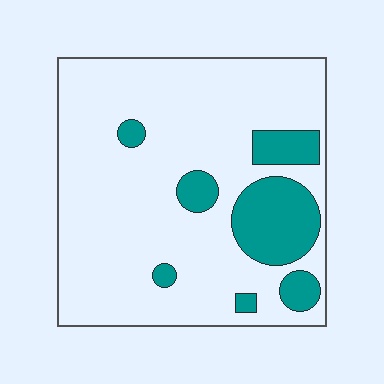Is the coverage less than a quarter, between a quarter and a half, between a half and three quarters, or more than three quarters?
Less than a quarter.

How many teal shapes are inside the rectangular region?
7.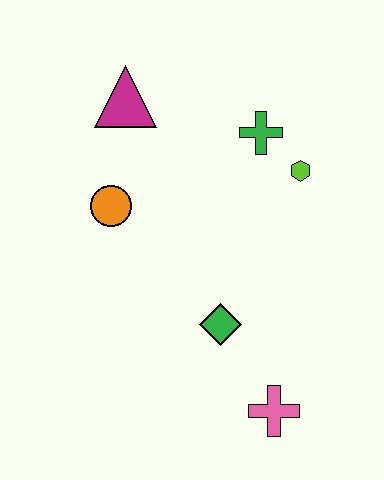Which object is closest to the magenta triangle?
The orange circle is closest to the magenta triangle.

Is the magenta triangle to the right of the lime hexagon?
No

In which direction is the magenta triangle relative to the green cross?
The magenta triangle is to the left of the green cross.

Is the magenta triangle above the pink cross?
Yes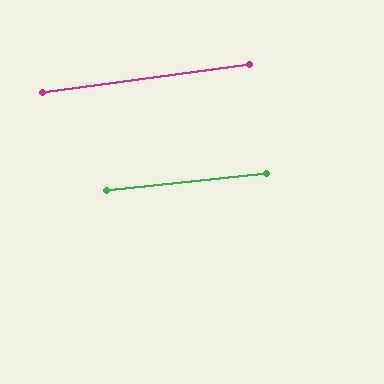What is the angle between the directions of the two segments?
Approximately 2 degrees.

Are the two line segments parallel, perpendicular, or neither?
Parallel — their directions differ by only 1.7°.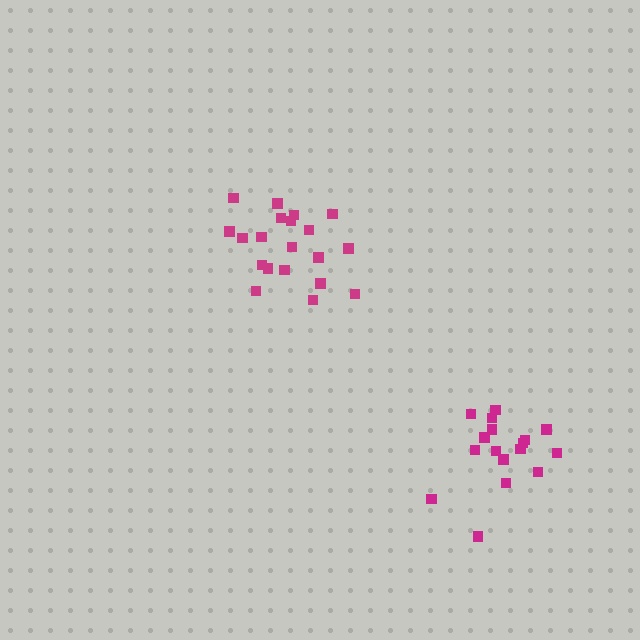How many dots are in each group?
Group 1: 17 dots, Group 2: 20 dots (37 total).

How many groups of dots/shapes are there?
There are 2 groups.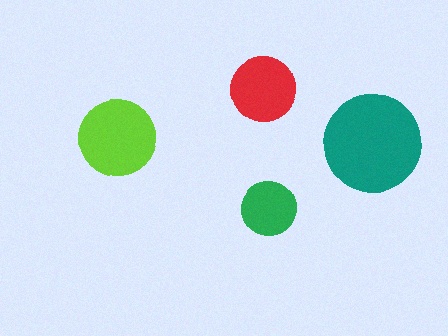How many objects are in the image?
There are 4 objects in the image.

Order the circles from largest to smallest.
the teal one, the lime one, the red one, the green one.